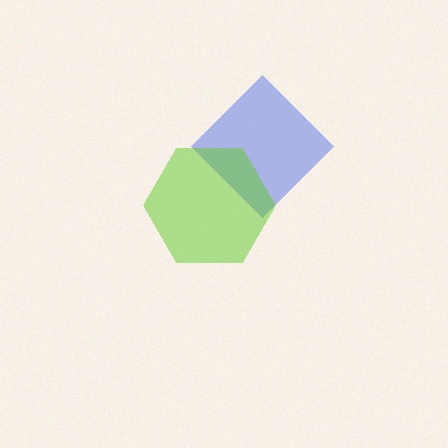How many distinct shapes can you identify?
There are 2 distinct shapes: a blue diamond, a lime hexagon.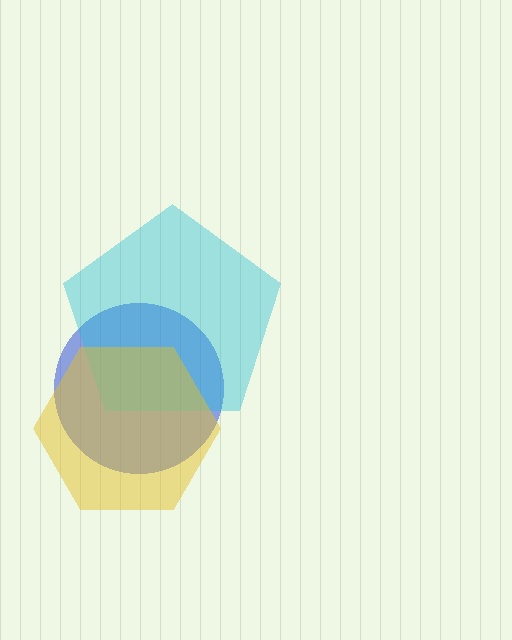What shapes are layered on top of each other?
The layered shapes are: a blue circle, a cyan pentagon, a yellow hexagon.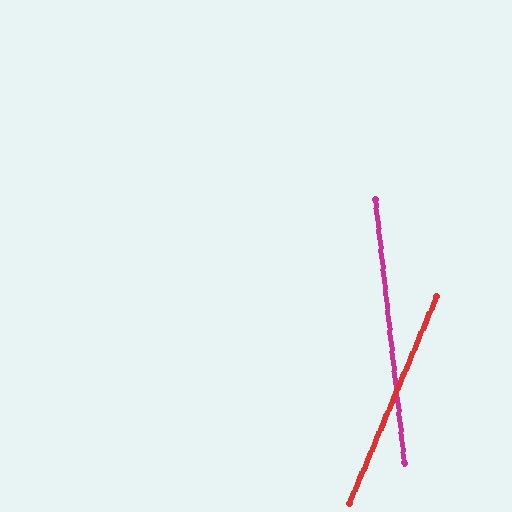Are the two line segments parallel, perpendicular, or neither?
Neither parallel nor perpendicular — they differ by about 29°.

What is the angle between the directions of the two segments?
Approximately 29 degrees.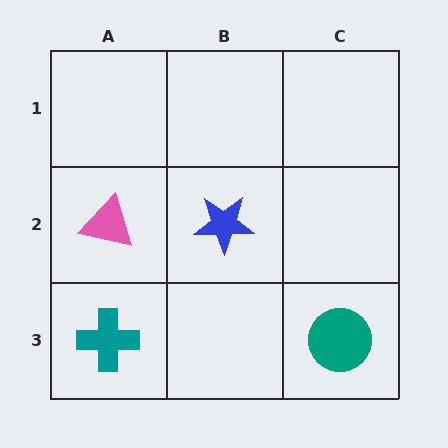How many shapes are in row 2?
2 shapes.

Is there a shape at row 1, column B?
No, that cell is empty.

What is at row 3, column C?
A teal circle.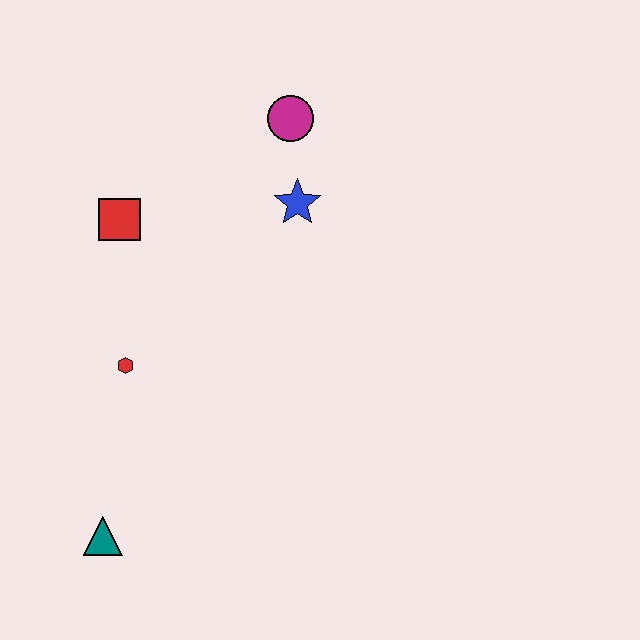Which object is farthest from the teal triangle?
The magenta circle is farthest from the teal triangle.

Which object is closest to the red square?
The red hexagon is closest to the red square.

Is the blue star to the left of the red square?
No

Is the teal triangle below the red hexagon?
Yes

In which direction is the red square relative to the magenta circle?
The red square is to the left of the magenta circle.